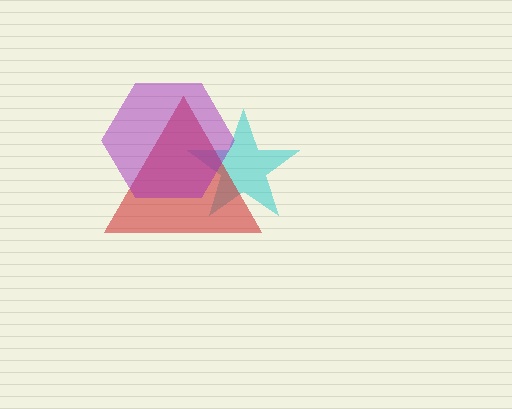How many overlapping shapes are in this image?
There are 3 overlapping shapes in the image.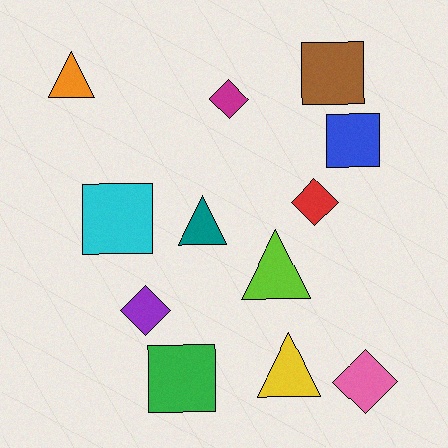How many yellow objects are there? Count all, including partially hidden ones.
There is 1 yellow object.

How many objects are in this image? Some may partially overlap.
There are 12 objects.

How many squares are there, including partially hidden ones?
There are 4 squares.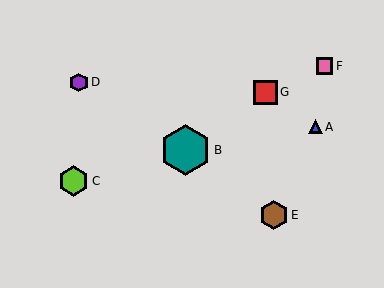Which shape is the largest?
The teal hexagon (labeled B) is the largest.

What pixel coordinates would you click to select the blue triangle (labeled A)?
Click at (316, 127) to select the blue triangle A.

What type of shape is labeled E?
Shape E is a brown hexagon.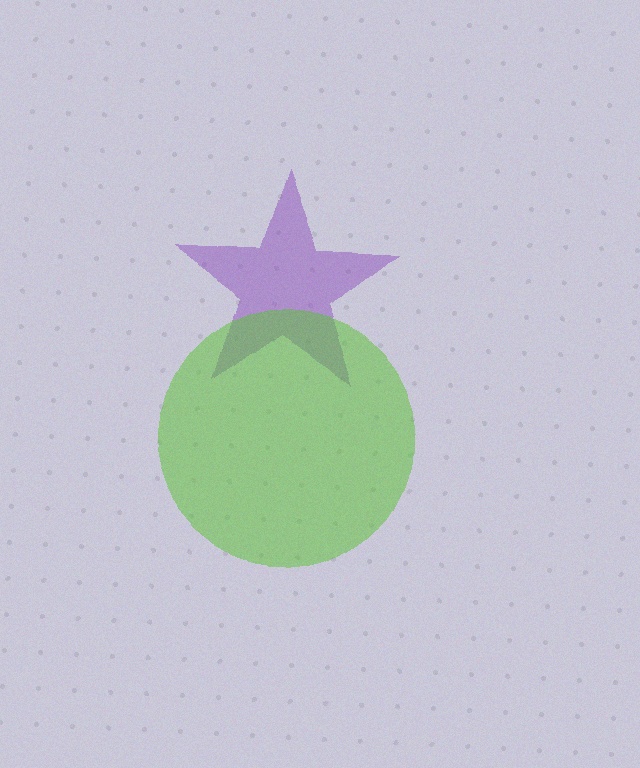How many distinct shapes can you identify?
There are 2 distinct shapes: a purple star, a lime circle.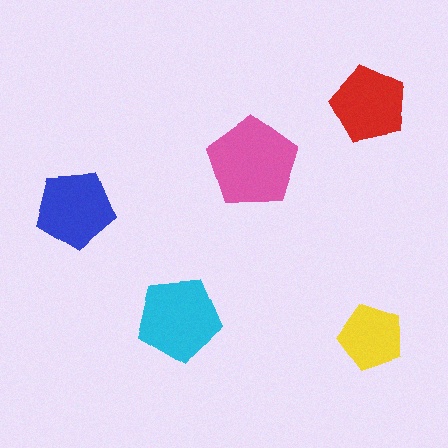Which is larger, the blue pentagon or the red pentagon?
The blue one.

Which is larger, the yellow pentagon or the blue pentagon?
The blue one.